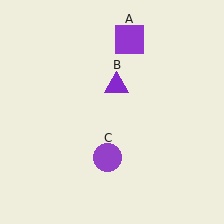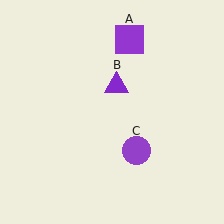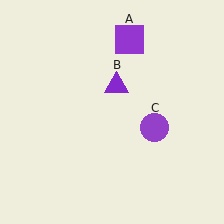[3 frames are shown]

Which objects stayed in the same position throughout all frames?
Purple square (object A) and purple triangle (object B) remained stationary.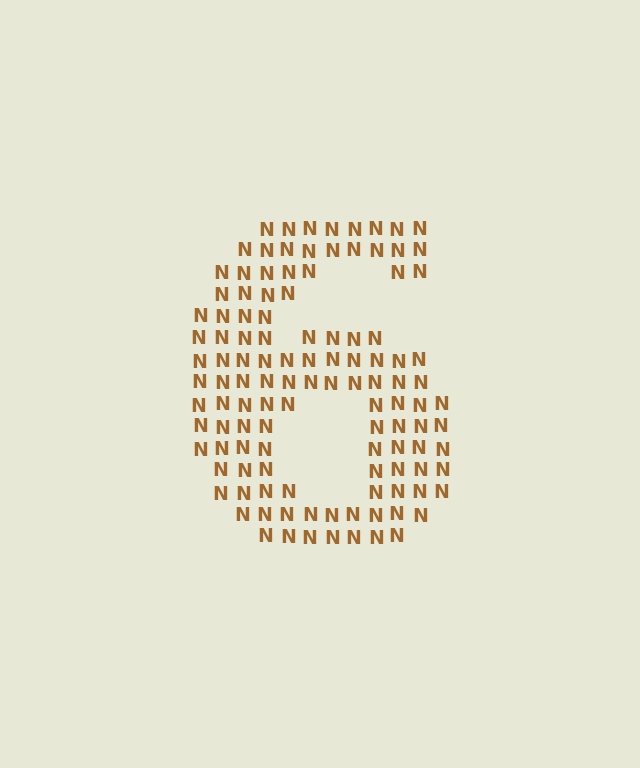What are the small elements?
The small elements are letter N's.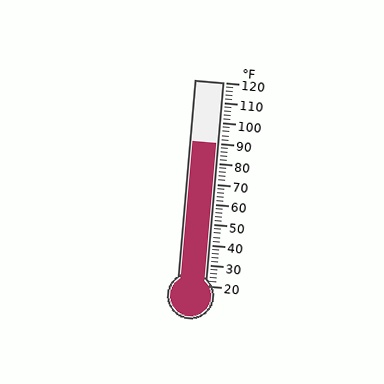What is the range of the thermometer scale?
The thermometer scale ranges from 20°F to 120°F.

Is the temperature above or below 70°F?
The temperature is above 70°F.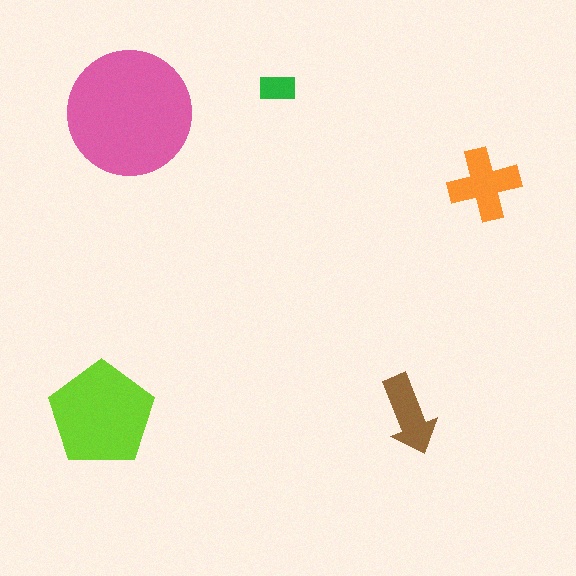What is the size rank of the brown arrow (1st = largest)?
4th.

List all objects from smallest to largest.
The green rectangle, the brown arrow, the orange cross, the lime pentagon, the pink circle.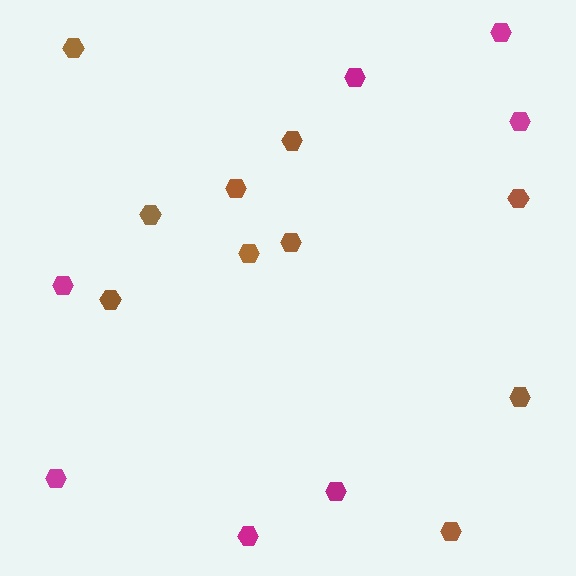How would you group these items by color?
There are 2 groups: one group of brown hexagons (10) and one group of magenta hexagons (7).